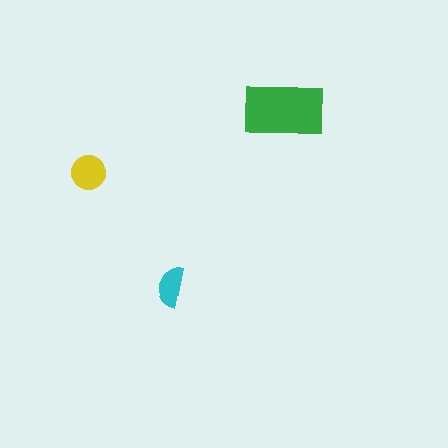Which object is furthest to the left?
The yellow circle is leftmost.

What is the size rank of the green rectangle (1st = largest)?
1st.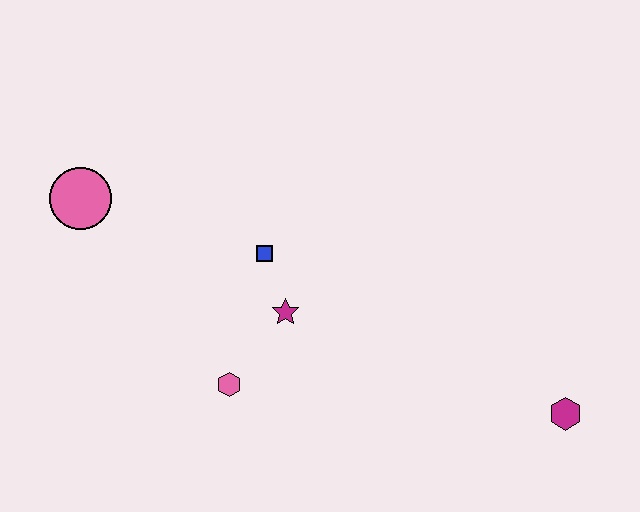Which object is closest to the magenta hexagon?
The magenta star is closest to the magenta hexagon.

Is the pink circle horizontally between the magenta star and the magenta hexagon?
No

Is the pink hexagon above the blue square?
No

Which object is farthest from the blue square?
The magenta hexagon is farthest from the blue square.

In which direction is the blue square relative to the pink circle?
The blue square is to the right of the pink circle.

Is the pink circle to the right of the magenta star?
No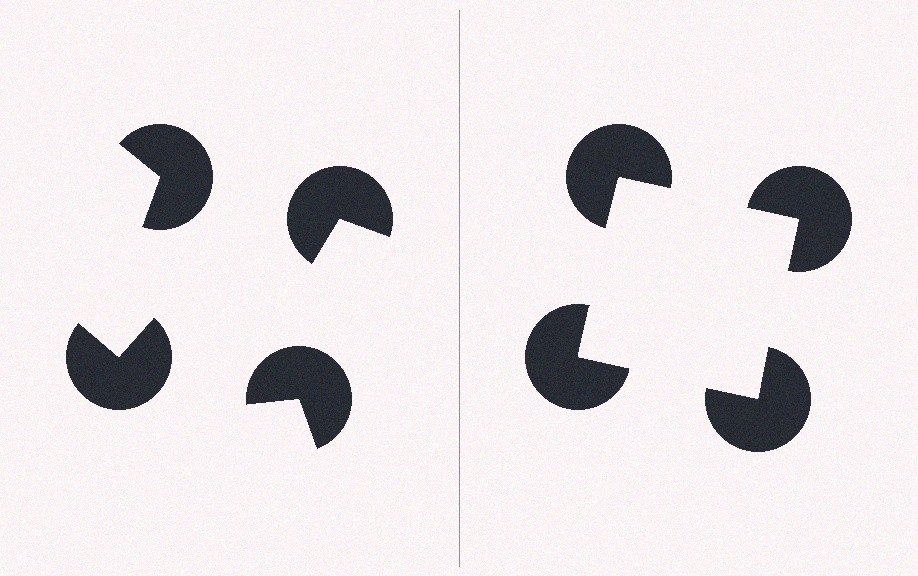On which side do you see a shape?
An illusory square appears on the right side. On the left side the wedge cuts are rotated, so no coherent shape forms.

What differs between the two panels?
The pac-man discs are positioned identically on both sides; only the wedge orientations differ. On the right they align to a square; on the left they are misaligned.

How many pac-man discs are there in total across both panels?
8 — 4 on each side.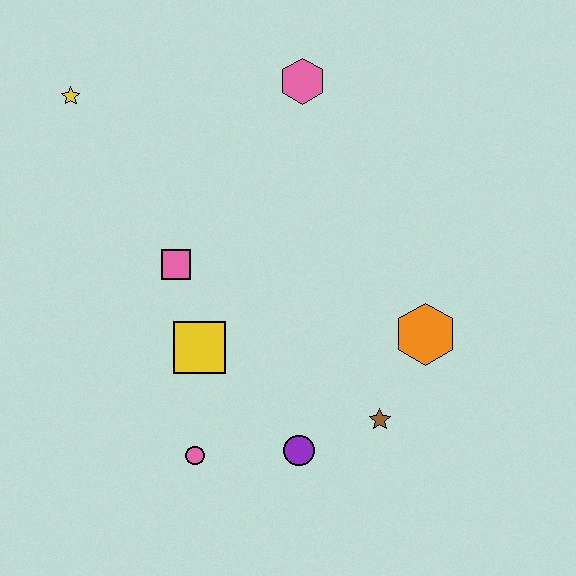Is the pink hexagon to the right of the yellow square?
Yes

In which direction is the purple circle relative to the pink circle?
The purple circle is to the right of the pink circle.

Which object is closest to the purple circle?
The brown star is closest to the purple circle.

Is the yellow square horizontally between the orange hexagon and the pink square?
Yes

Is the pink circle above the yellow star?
No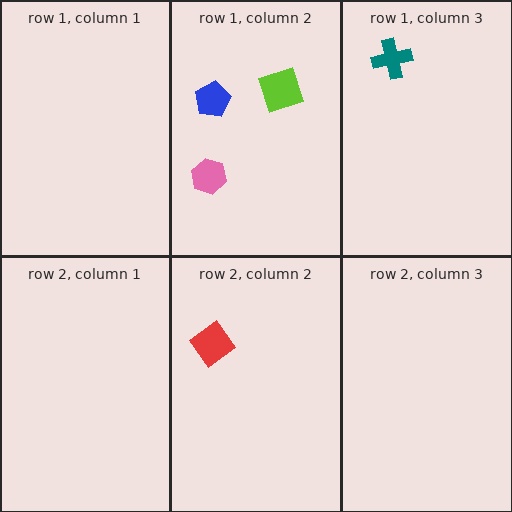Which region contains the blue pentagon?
The row 1, column 2 region.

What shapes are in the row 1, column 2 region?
The pink hexagon, the blue pentagon, the lime square.